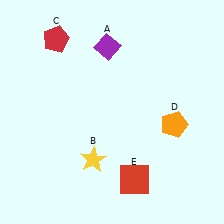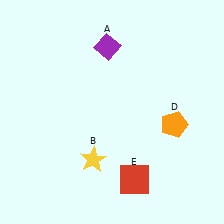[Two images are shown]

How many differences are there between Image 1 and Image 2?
There is 1 difference between the two images.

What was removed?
The red pentagon (C) was removed in Image 2.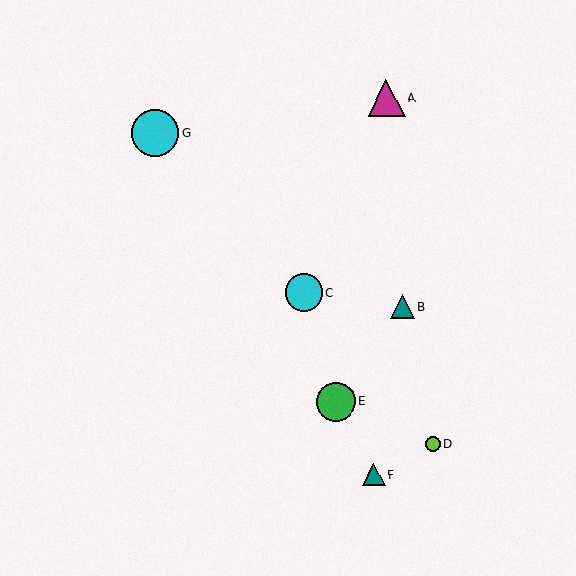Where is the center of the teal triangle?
The center of the teal triangle is at (374, 475).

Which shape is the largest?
The cyan circle (labeled G) is the largest.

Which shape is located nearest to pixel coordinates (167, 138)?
The cyan circle (labeled G) at (155, 133) is nearest to that location.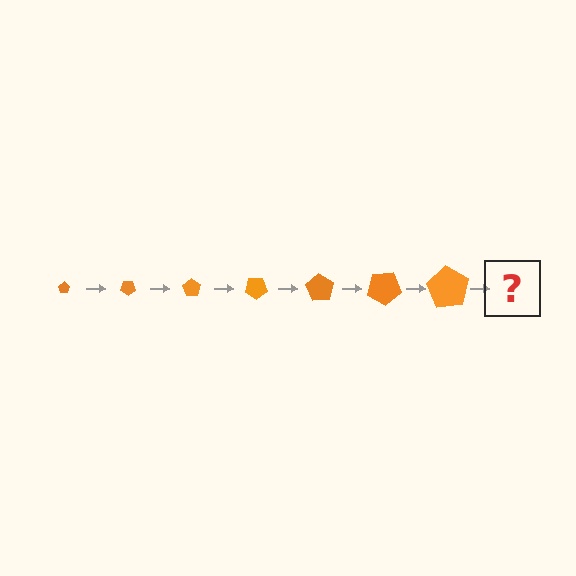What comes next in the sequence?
The next element should be a pentagon, larger than the previous one and rotated 245 degrees from the start.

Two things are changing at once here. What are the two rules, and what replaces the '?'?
The two rules are that the pentagon grows larger each step and it rotates 35 degrees each step. The '?' should be a pentagon, larger than the previous one and rotated 245 degrees from the start.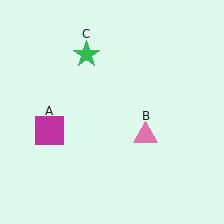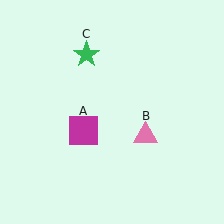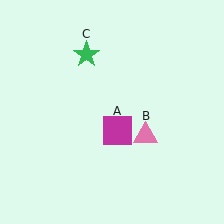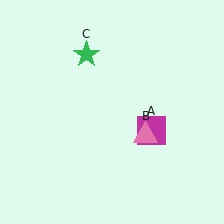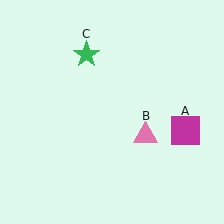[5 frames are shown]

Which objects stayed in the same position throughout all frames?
Pink triangle (object B) and green star (object C) remained stationary.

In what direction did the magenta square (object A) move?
The magenta square (object A) moved right.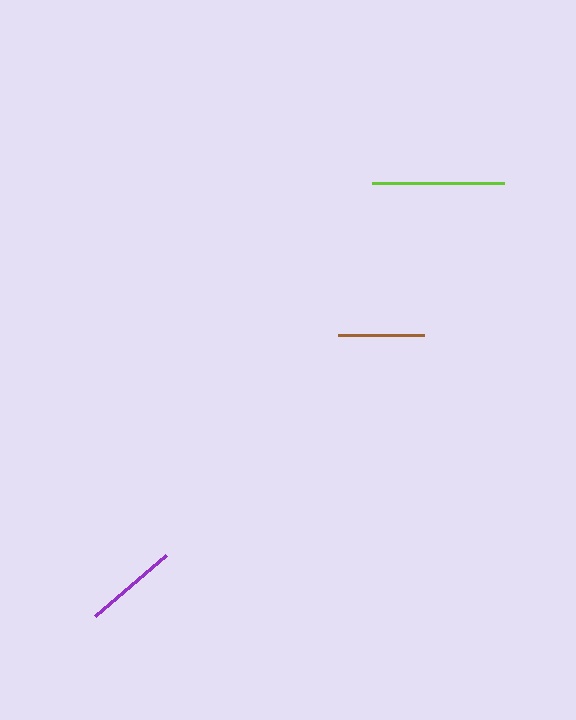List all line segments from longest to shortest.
From longest to shortest: lime, purple, brown.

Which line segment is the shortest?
The brown line is the shortest at approximately 86 pixels.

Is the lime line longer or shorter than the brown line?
The lime line is longer than the brown line.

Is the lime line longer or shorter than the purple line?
The lime line is longer than the purple line.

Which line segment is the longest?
The lime line is the longest at approximately 132 pixels.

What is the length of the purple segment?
The purple segment is approximately 94 pixels long.